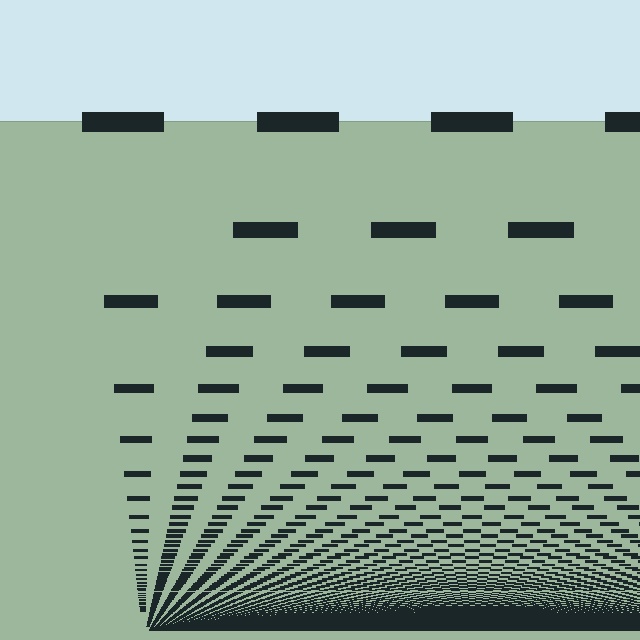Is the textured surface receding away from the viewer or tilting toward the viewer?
The surface appears to tilt toward the viewer. Texture elements get larger and sparser toward the top.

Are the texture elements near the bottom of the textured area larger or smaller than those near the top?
Smaller. The gradient is inverted — elements near the bottom are smaller and denser.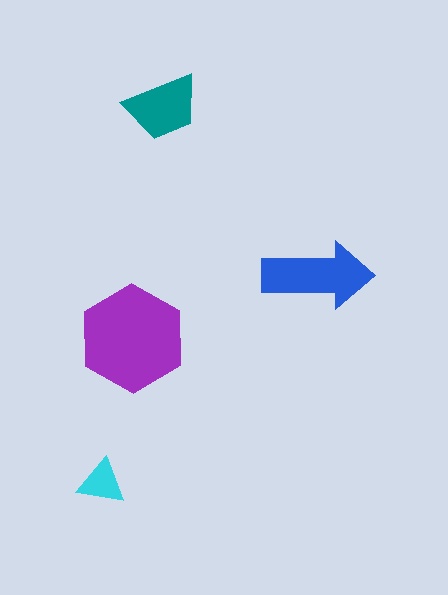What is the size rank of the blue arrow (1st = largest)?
2nd.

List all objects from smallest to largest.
The cyan triangle, the teal trapezoid, the blue arrow, the purple hexagon.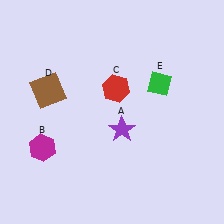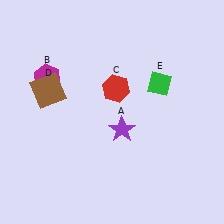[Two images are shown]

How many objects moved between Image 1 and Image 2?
1 object moved between the two images.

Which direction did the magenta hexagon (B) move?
The magenta hexagon (B) moved up.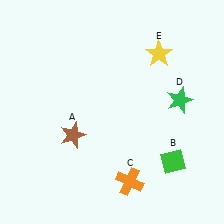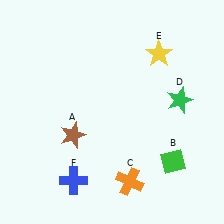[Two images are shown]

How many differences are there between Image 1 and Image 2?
There is 1 difference between the two images.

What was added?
A blue cross (F) was added in Image 2.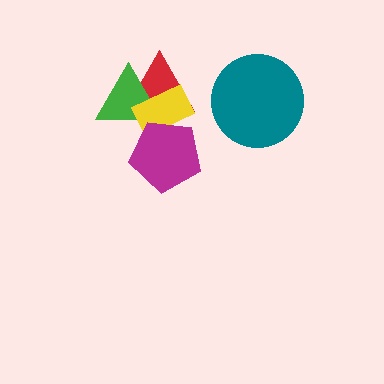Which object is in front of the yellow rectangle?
The magenta pentagon is in front of the yellow rectangle.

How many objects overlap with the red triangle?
3 objects overlap with the red triangle.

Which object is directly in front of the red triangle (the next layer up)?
The green triangle is directly in front of the red triangle.